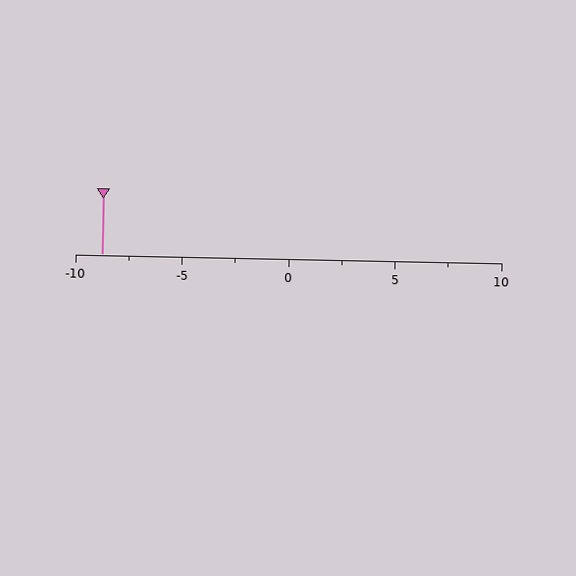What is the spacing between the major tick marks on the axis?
The major ticks are spaced 5 apart.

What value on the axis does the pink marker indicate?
The marker indicates approximately -8.8.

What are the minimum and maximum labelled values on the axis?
The axis runs from -10 to 10.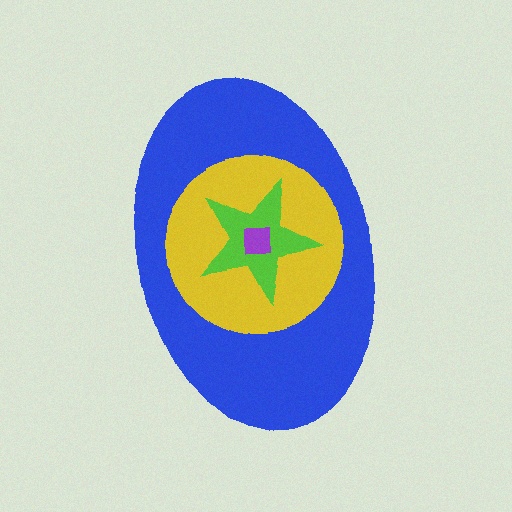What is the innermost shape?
The purple square.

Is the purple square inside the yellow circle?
Yes.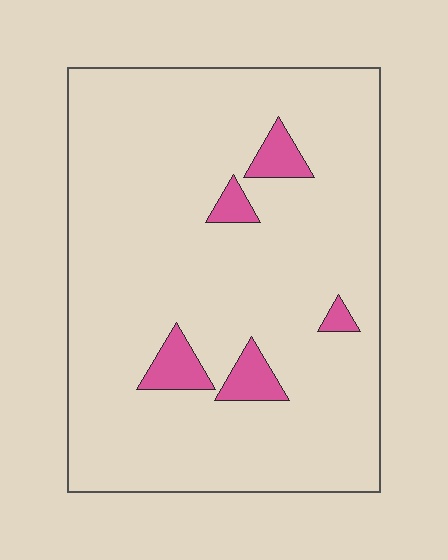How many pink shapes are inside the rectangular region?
5.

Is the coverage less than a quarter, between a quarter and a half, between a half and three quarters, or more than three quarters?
Less than a quarter.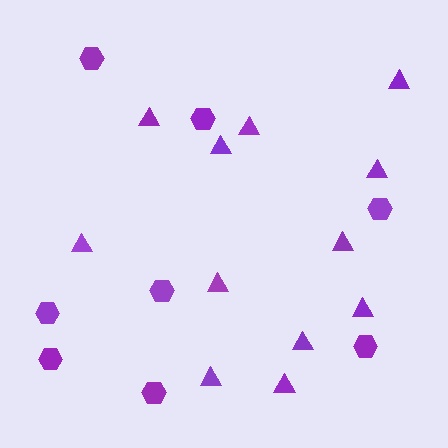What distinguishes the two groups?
There are 2 groups: one group of triangles (12) and one group of hexagons (8).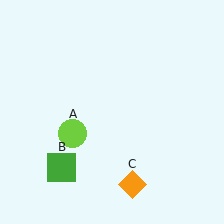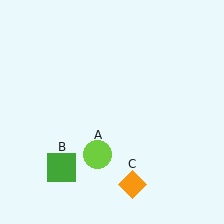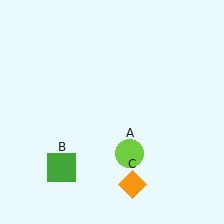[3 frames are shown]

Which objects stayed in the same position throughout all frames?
Green square (object B) and orange diamond (object C) remained stationary.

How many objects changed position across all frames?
1 object changed position: lime circle (object A).